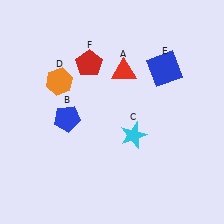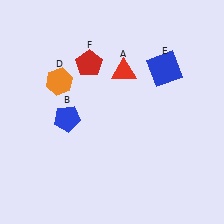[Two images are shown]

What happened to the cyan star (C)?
The cyan star (C) was removed in Image 2. It was in the bottom-right area of Image 1.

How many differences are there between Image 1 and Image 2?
There is 1 difference between the two images.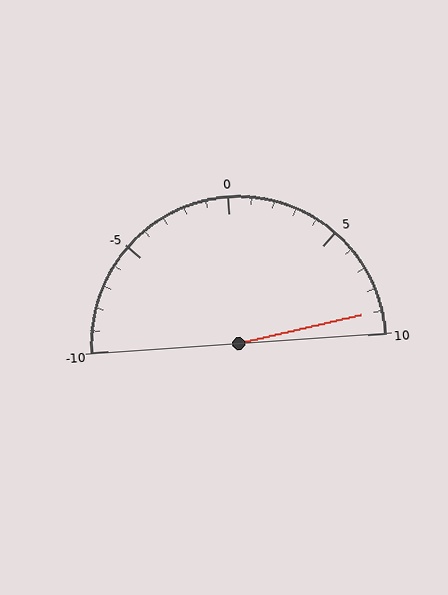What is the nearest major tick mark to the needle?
The nearest major tick mark is 10.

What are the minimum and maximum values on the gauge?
The gauge ranges from -10 to 10.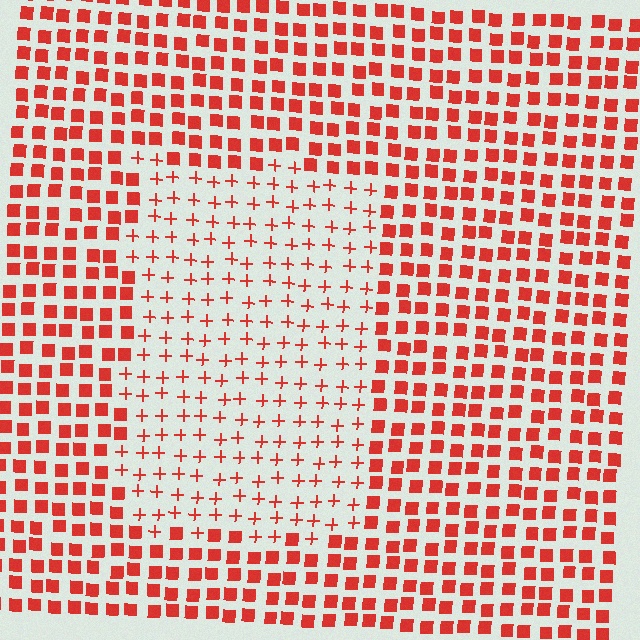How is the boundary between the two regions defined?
The boundary is defined by a change in element shape: plus signs inside vs. squares outside. All elements share the same color and spacing.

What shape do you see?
I see a rectangle.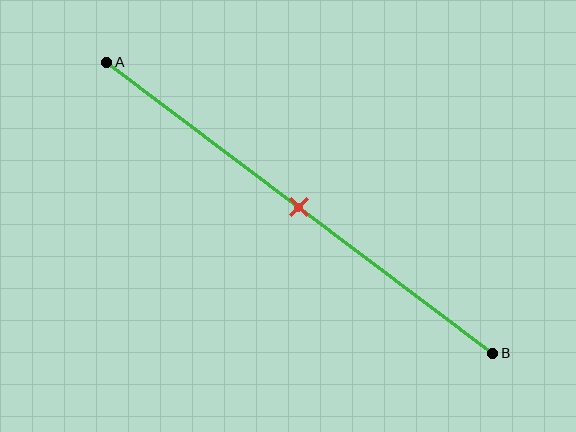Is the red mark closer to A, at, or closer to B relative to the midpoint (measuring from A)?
The red mark is approximately at the midpoint of segment AB.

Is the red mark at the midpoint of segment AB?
Yes, the mark is approximately at the midpoint.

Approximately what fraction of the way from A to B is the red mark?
The red mark is approximately 50% of the way from A to B.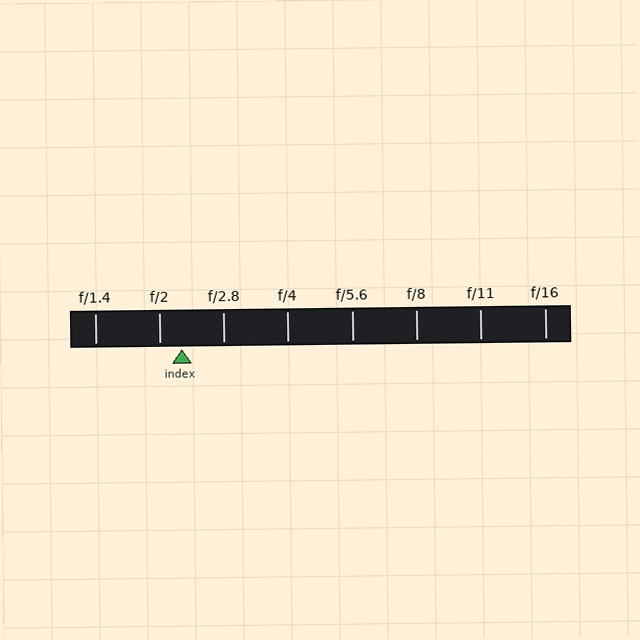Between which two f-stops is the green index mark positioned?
The index mark is between f/2 and f/2.8.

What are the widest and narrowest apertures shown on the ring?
The widest aperture shown is f/1.4 and the narrowest is f/16.